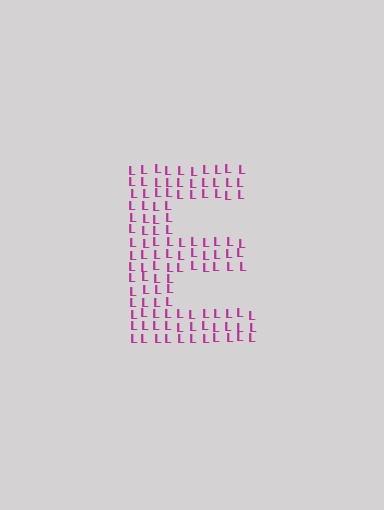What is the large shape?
The large shape is the letter E.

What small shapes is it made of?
It is made of small letter L's.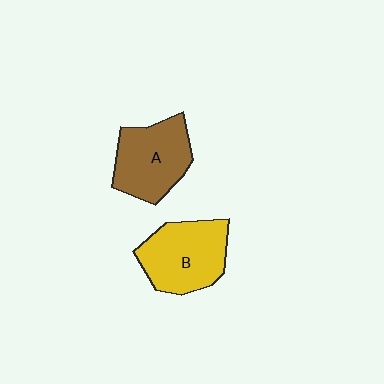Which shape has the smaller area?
Shape A (brown).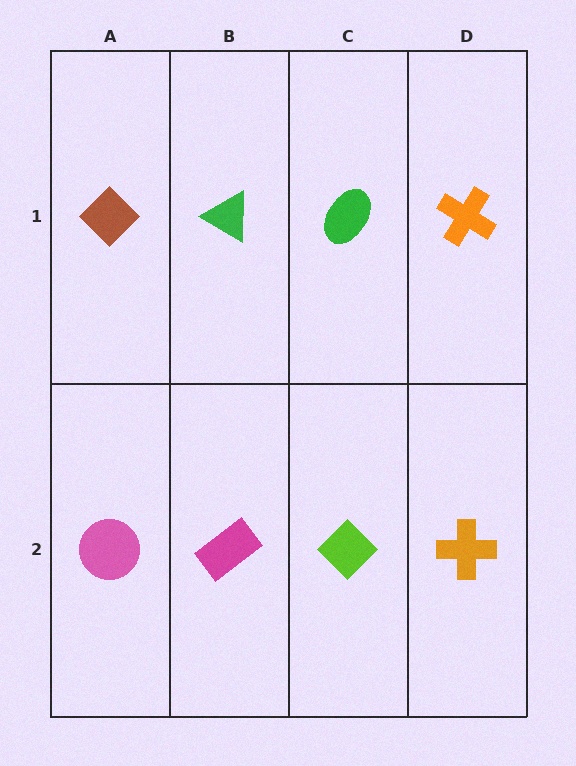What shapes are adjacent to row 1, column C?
A lime diamond (row 2, column C), a green triangle (row 1, column B), an orange cross (row 1, column D).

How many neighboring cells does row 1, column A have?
2.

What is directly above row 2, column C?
A green ellipse.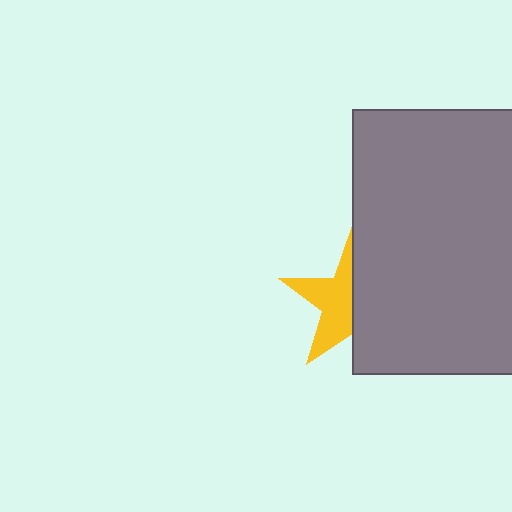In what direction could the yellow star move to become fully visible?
The yellow star could move left. That would shift it out from behind the gray rectangle entirely.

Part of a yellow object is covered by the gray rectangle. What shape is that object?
It is a star.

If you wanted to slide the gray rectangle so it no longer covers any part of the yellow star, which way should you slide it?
Slide it right — that is the most direct way to separate the two shapes.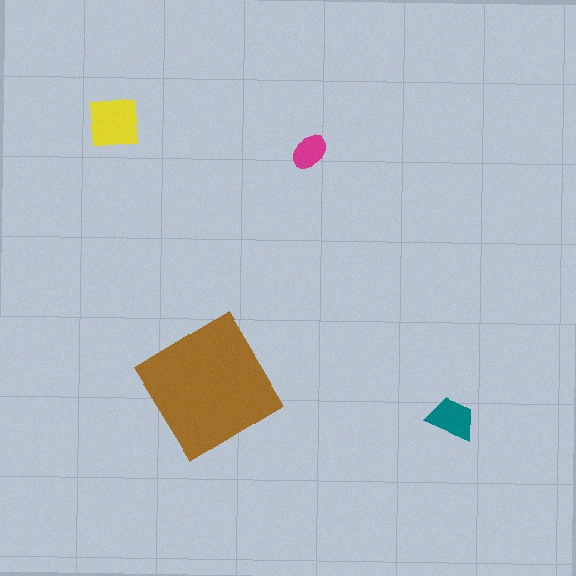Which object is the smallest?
The magenta ellipse.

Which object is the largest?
The brown diamond.